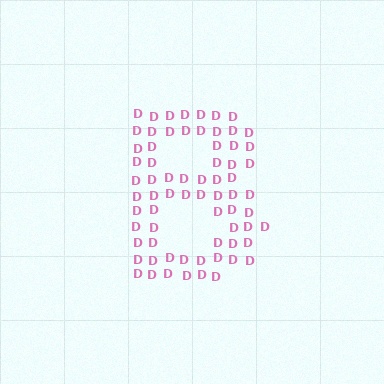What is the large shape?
The large shape is the letter B.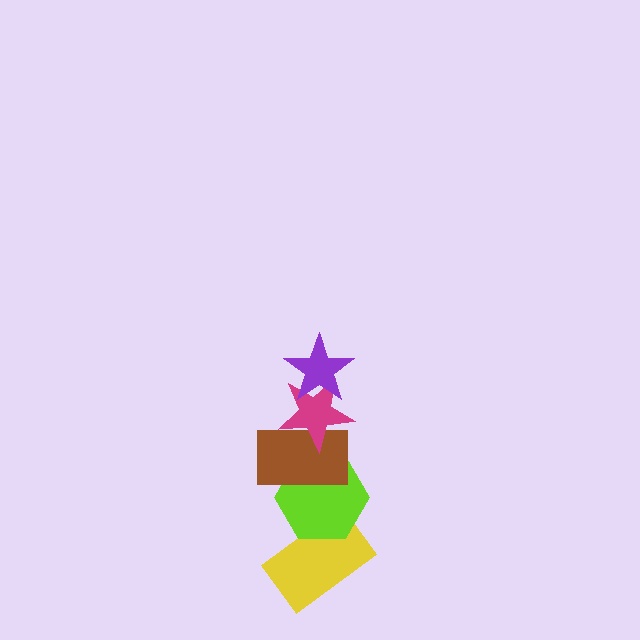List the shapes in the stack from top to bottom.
From top to bottom: the purple star, the magenta star, the brown rectangle, the lime hexagon, the yellow rectangle.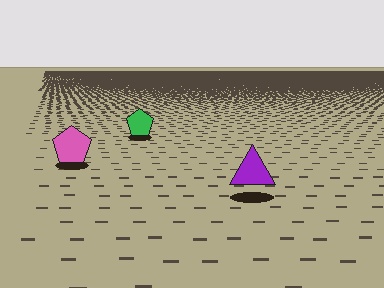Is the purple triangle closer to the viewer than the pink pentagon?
Yes. The purple triangle is closer — you can tell from the texture gradient: the ground texture is coarser near it.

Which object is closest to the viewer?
The purple triangle is closest. The texture marks near it are larger and more spread out.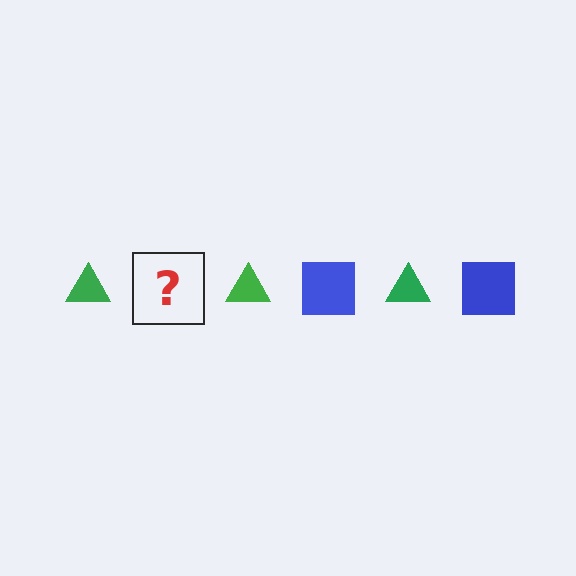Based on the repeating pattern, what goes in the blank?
The blank should be a blue square.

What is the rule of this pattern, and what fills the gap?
The rule is that the pattern alternates between green triangle and blue square. The gap should be filled with a blue square.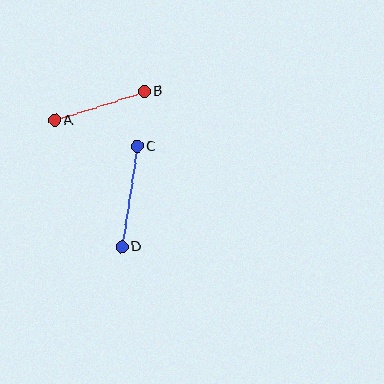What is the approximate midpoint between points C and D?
The midpoint is at approximately (129, 197) pixels.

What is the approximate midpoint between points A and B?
The midpoint is at approximately (99, 106) pixels.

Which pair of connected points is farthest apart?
Points C and D are farthest apart.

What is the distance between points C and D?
The distance is approximately 102 pixels.